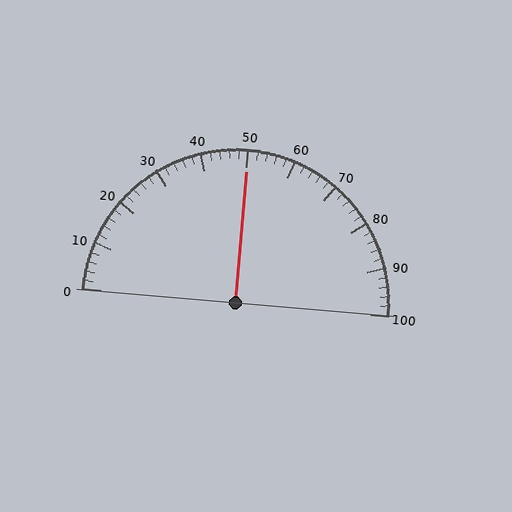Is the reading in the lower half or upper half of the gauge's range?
The reading is in the upper half of the range (0 to 100).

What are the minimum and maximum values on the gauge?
The gauge ranges from 0 to 100.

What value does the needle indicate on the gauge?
The needle indicates approximately 50.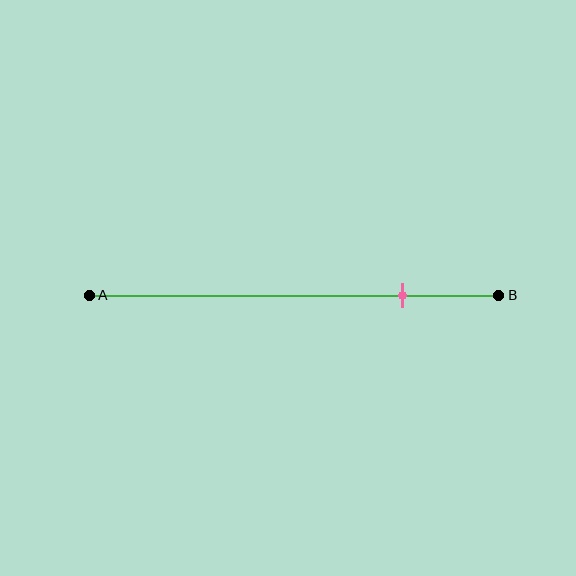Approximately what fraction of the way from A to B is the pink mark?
The pink mark is approximately 75% of the way from A to B.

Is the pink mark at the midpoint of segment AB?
No, the mark is at about 75% from A, not at the 50% midpoint.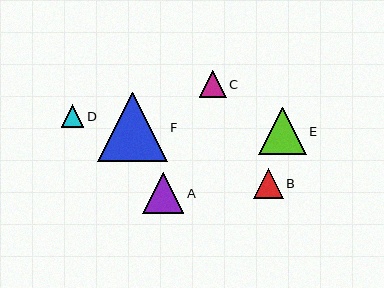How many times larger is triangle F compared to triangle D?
Triangle F is approximately 3.1 times the size of triangle D.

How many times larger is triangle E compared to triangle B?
Triangle E is approximately 1.6 times the size of triangle B.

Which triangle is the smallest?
Triangle D is the smallest with a size of approximately 22 pixels.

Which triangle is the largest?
Triangle F is the largest with a size of approximately 69 pixels.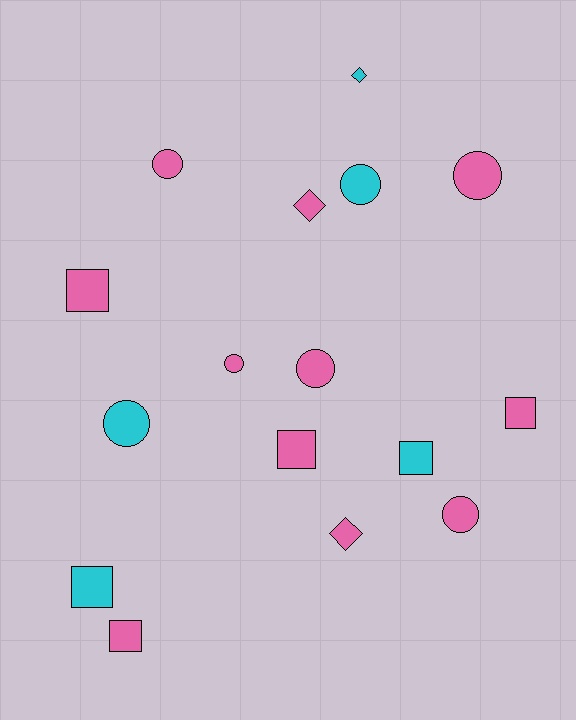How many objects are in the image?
There are 16 objects.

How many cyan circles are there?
There are 2 cyan circles.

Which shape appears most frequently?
Circle, with 7 objects.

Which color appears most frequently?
Pink, with 11 objects.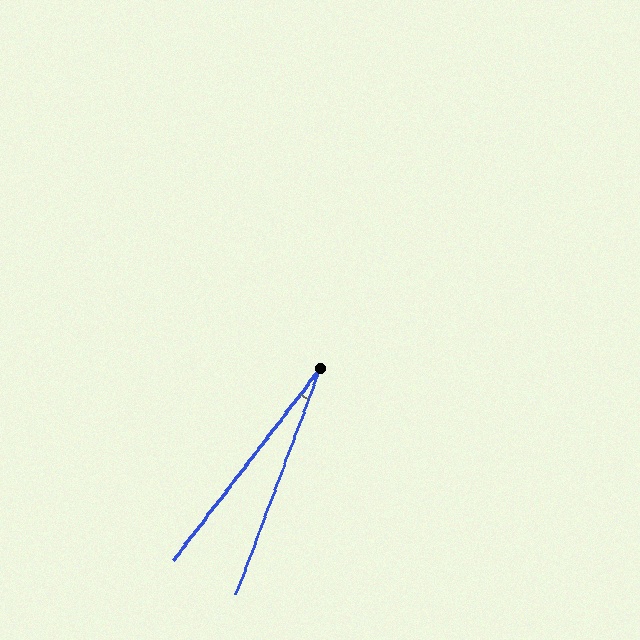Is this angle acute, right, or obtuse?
It is acute.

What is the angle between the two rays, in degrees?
Approximately 17 degrees.